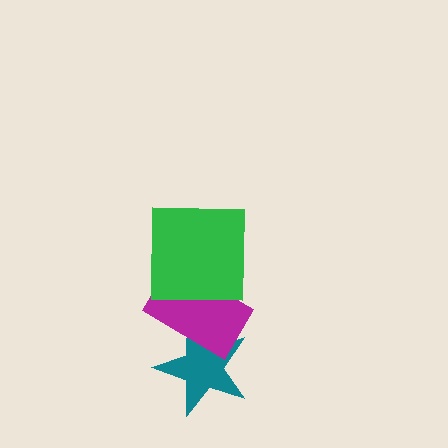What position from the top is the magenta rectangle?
The magenta rectangle is 2nd from the top.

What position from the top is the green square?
The green square is 1st from the top.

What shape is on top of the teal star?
The magenta rectangle is on top of the teal star.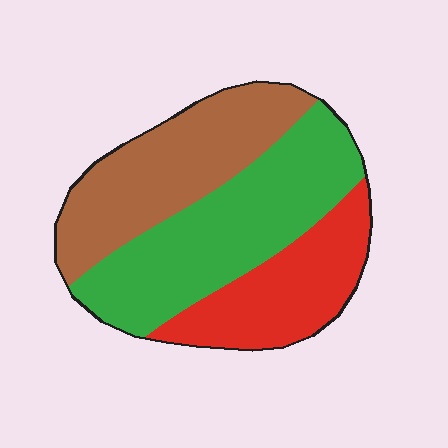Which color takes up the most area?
Green, at roughly 40%.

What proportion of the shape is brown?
Brown covers roughly 35% of the shape.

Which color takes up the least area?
Red, at roughly 25%.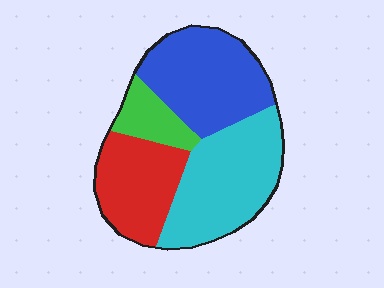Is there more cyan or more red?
Cyan.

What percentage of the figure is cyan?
Cyan takes up between a third and a half of the figure.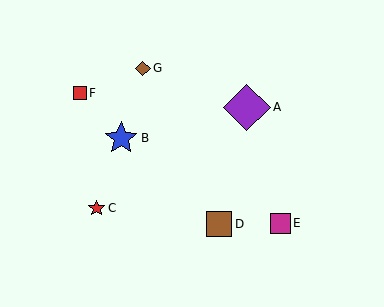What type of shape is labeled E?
Shape E is a magenta square.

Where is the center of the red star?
The center of the red star is at (97, 208).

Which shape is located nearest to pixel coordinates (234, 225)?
The brown square (labeled D) at (219, 224) is nearest to that location.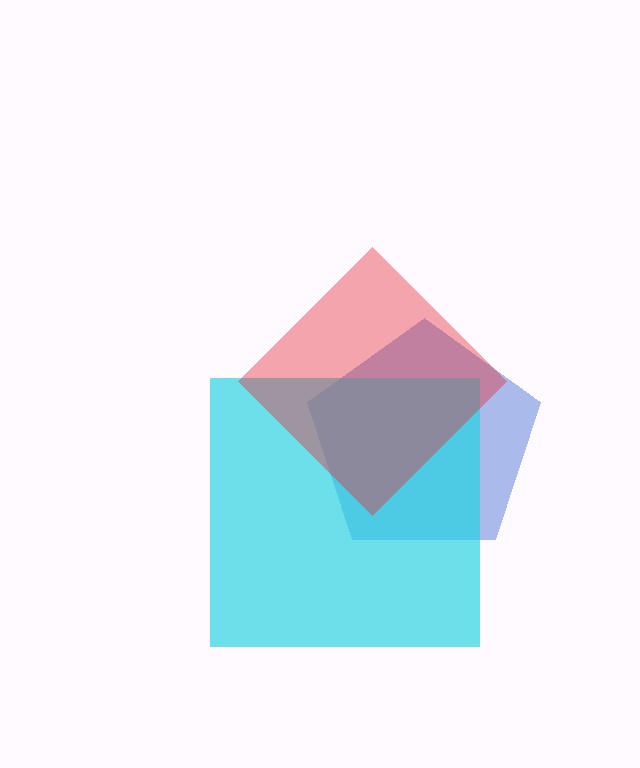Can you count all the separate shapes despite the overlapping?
Yes, there are 3 separate shapes.